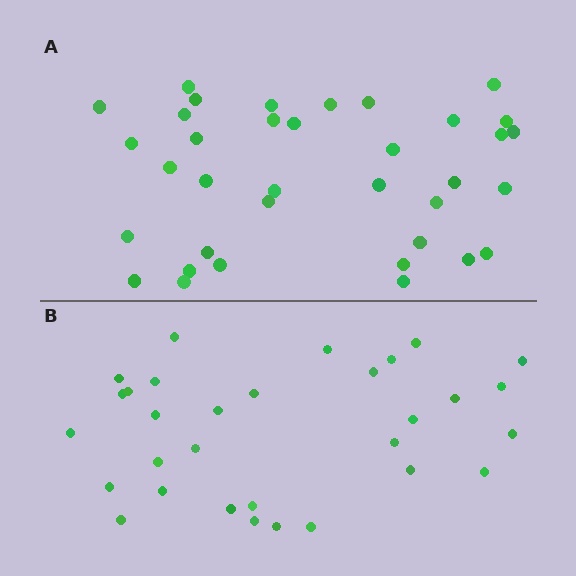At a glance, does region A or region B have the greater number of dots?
Region A (the top region) has more dots.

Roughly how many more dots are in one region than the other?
Region A has about 5 more dots than region B.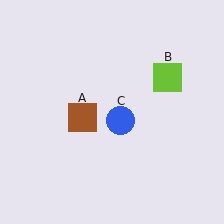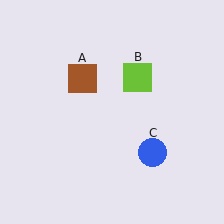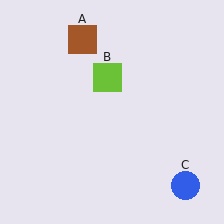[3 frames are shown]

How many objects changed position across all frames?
3 objects changed position: brown square (object A), lime square (object B), blue circle (object C).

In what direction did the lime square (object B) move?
The lime square (object B) moved left.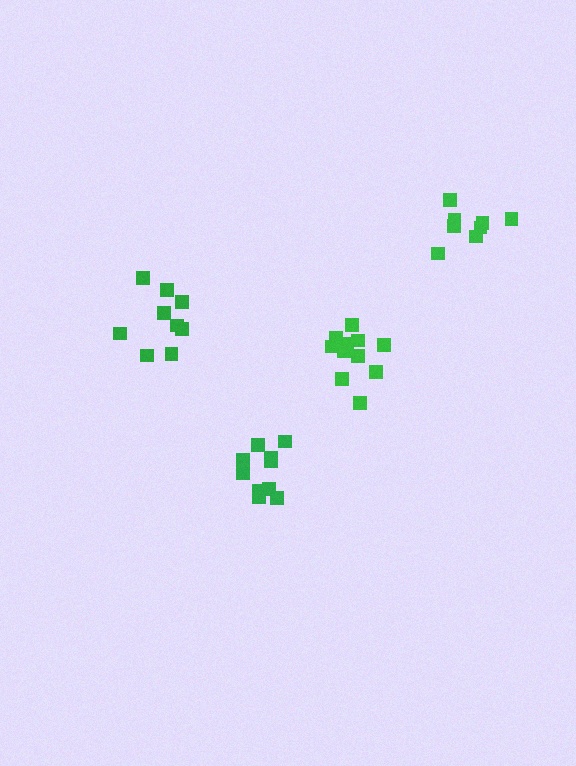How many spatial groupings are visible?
There are 4 spatial groupings.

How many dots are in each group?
Group 1: 8 dots, Group 2: 12 dots, Group 3: 10 dots, Group 4: 9 dots (39 total).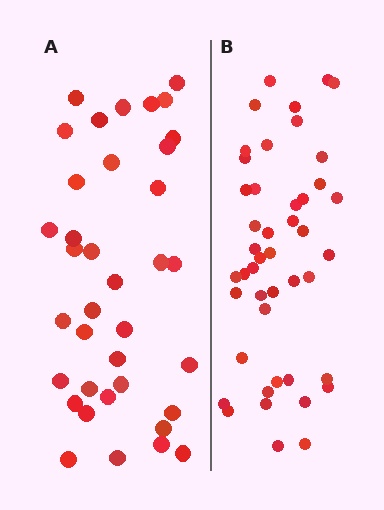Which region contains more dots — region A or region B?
Region B (the right region) has more dots.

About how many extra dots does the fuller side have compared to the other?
Region B has roughly 8 or so more dots than region A.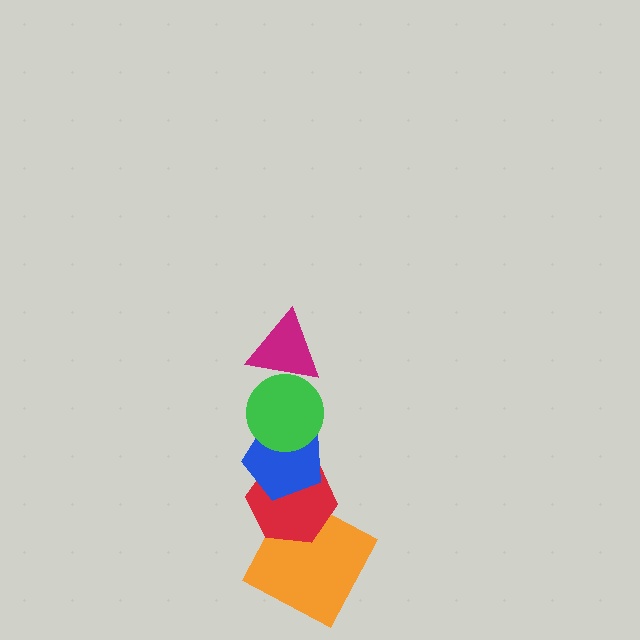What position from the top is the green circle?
The green circle is 2nd from the top.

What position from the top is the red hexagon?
The red hexagon is 4th from the top.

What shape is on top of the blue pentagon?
The green circle is on top of the blue pentagon.